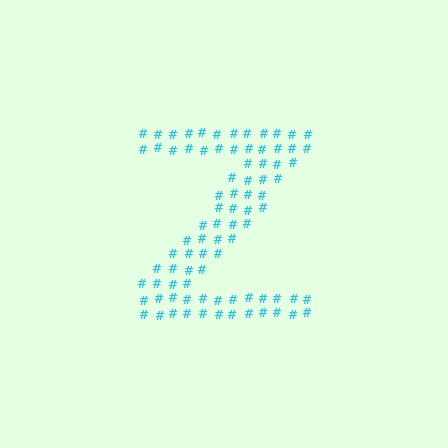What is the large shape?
The large shape is the letter Z.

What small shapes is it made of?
It is made of small hash symbols.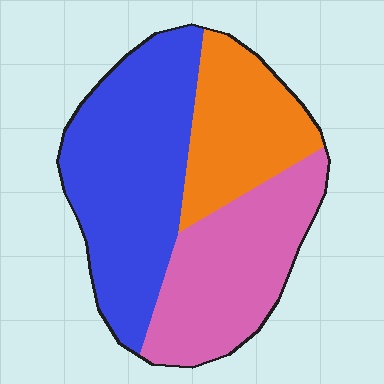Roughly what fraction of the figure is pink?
Pink takes up between a quarter and a half of the figure.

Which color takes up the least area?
Orange, at roughly 25%.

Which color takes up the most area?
Blue, at roughly 45%.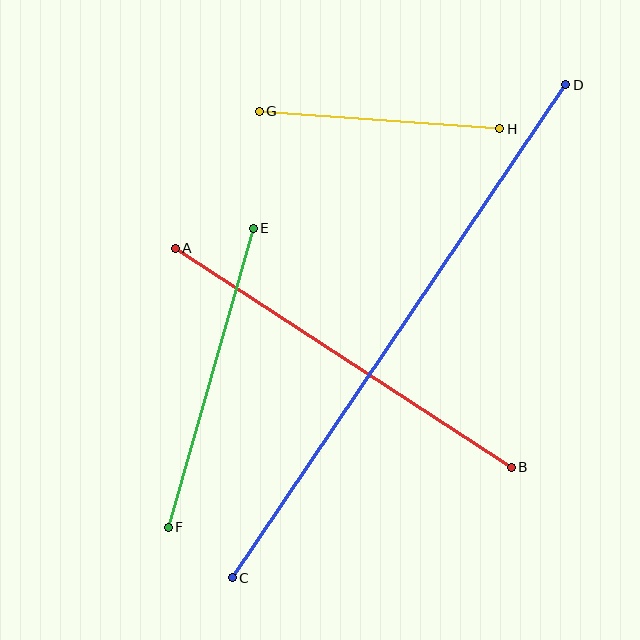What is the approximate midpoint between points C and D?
The midpoint is at approximately (399, 331) pixels.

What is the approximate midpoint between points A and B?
The midpoint is at approximately (343, 358) pixels.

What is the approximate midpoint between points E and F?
The midpoint is at approximately (211, 378) pixels.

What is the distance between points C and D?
The distance is approximately 595 pixels.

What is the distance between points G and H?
The distance is approximately 241 pixels.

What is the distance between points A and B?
The distance is approximately 401 pixels.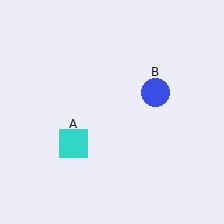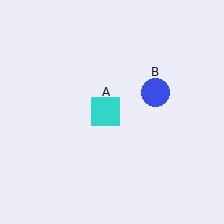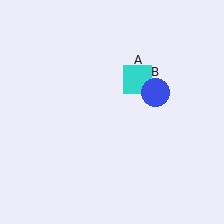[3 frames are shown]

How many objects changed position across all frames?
1 object changed position: cyan square (object A).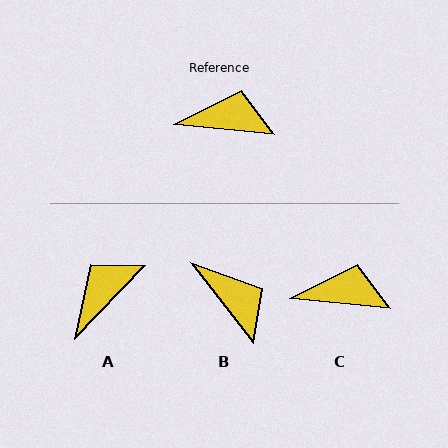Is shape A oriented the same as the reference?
No, it is off by about 51 degrees.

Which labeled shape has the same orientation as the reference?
C.